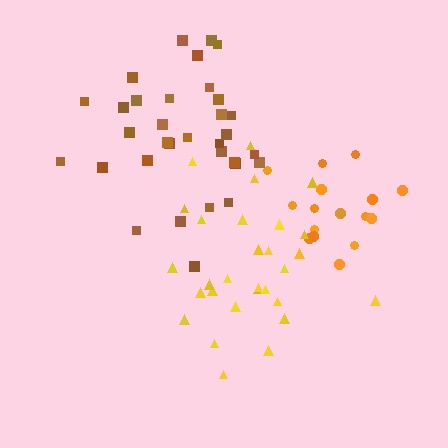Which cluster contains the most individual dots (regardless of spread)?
Brown (33).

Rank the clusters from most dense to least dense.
orange, yellow, brown.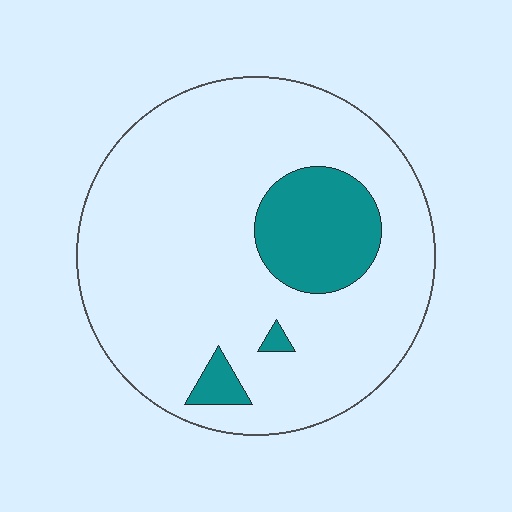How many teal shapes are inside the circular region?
3.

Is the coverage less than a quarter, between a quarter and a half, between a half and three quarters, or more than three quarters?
Less than a quarter.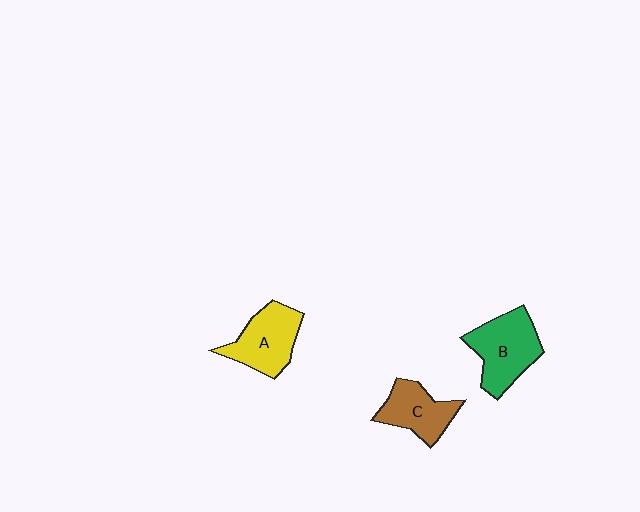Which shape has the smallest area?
Shape C (brown).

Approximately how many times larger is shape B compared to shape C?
Approximately 1.3 times.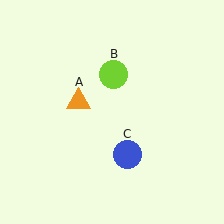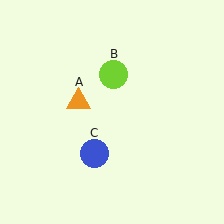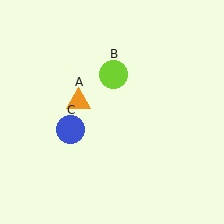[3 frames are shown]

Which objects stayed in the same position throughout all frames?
Orange triangle (object A) and lime circle (object B) remained stationary.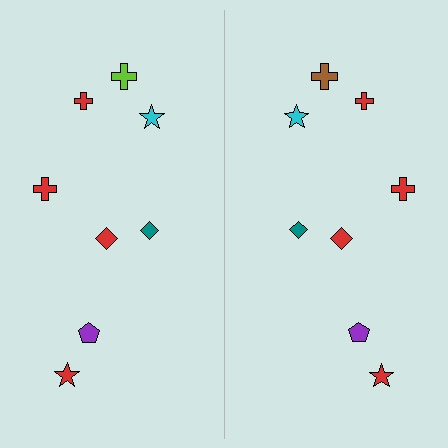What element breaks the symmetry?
The brown cross on the right side breaks the symmetry — its mirror counterpart is lime.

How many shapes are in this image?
There are 16 shapes in this image.